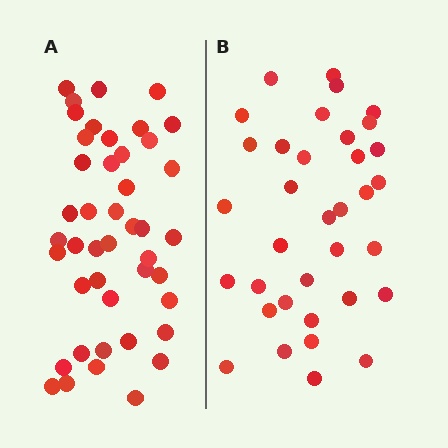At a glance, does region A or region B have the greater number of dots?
Region A (the left region) has more dots.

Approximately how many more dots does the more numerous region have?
Region A has roughly 8 or so more dots than region B.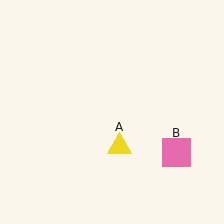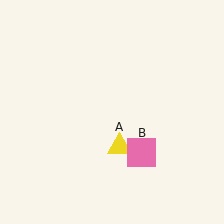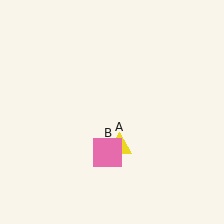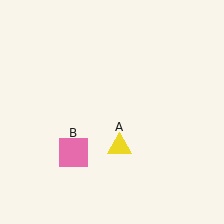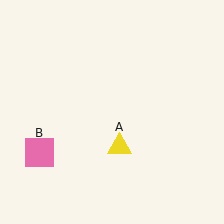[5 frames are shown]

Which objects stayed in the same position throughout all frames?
Yellow triangle (object A) remained stationary.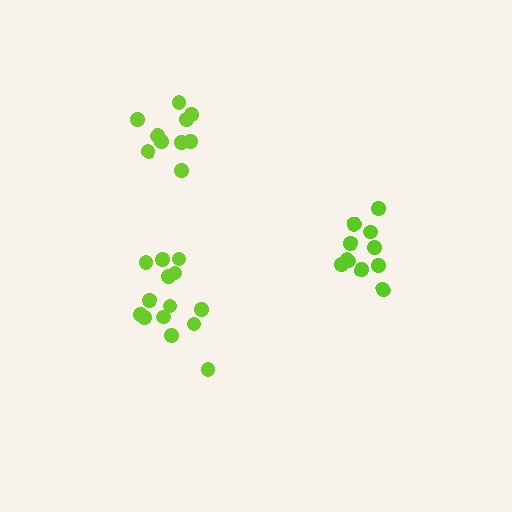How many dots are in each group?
Group 1: 14 dots, Group 2: 11 dots, Group 3: 10 dots (35 total).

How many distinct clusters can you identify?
There are 3 distinct clusters.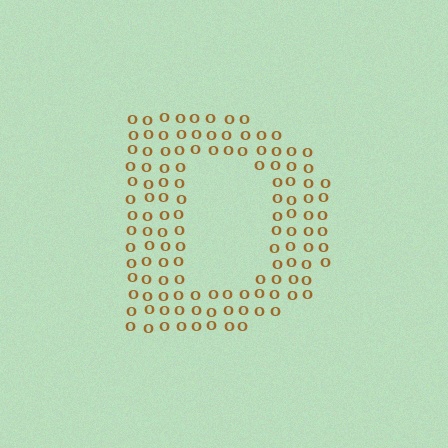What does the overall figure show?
The overall figure shows the letter D.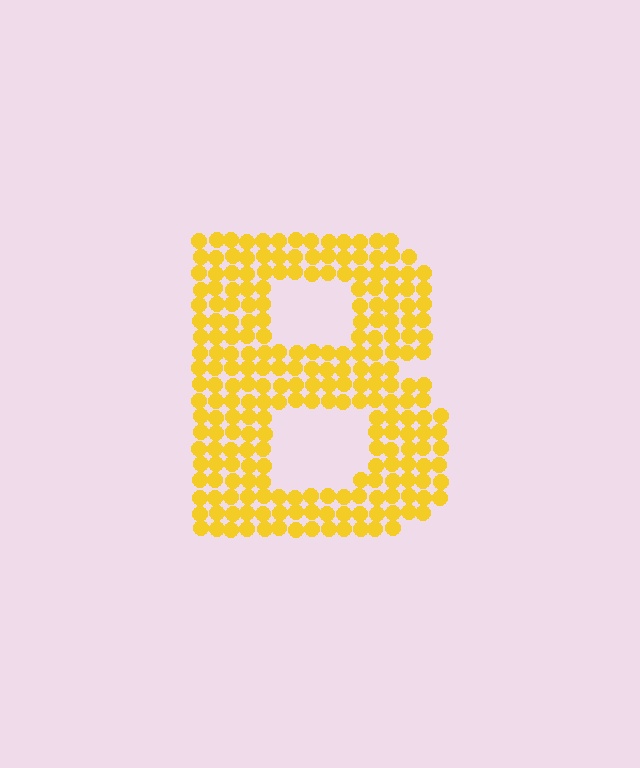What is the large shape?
The large shape is the letter B.